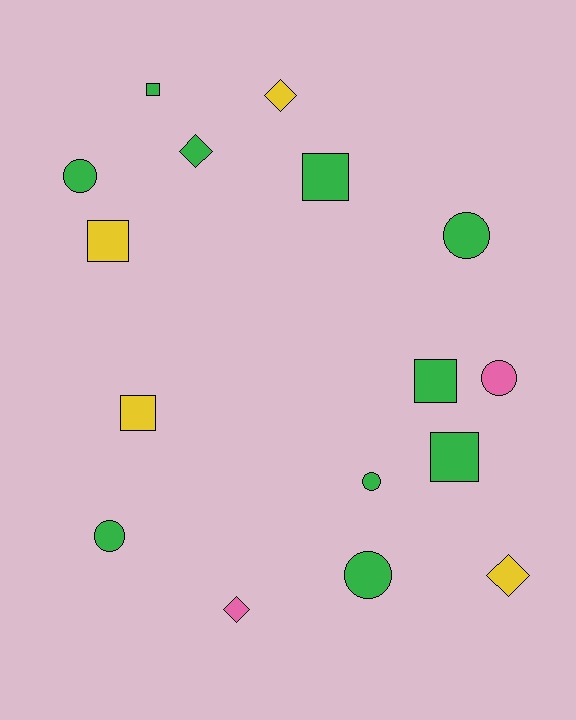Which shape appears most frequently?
Square, with 6 objects.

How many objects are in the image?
There are 16 objects.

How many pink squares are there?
There are no pink squares.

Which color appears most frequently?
Green, with 10 objects.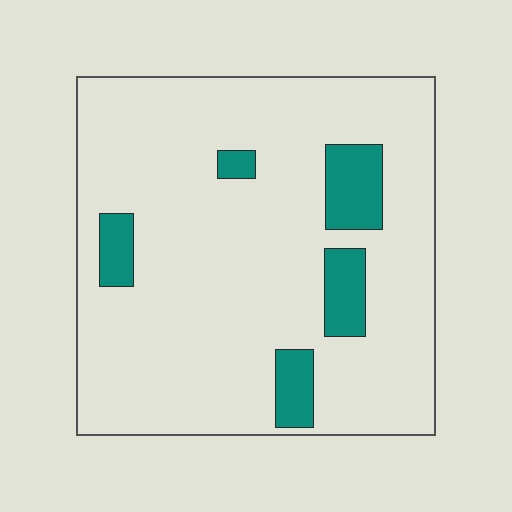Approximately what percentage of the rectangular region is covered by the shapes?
Approximately 10%.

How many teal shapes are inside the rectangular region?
5.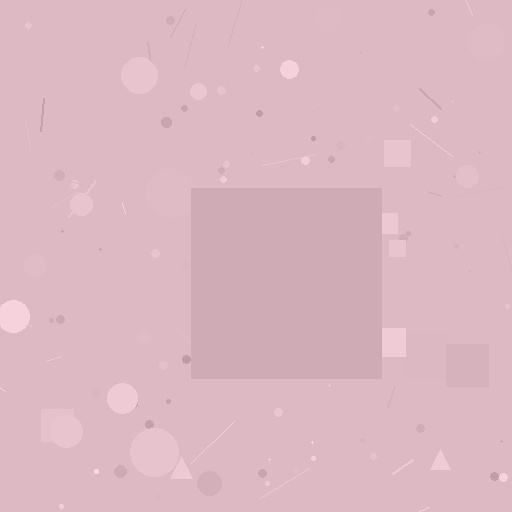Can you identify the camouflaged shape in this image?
The camouflaged shape is a square.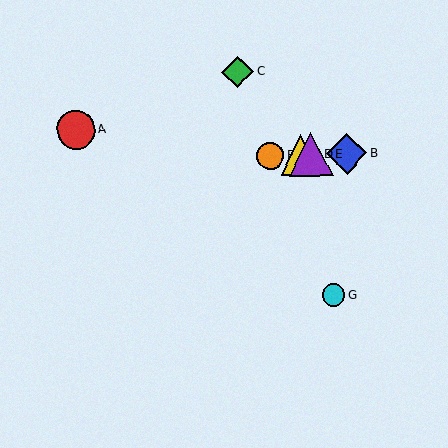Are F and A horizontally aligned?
No, F is at y≈156 and A is at y≈130.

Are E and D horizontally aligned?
Yes, both are at y≈154.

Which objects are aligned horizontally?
Objects B, D, E, F are aligned horizontally.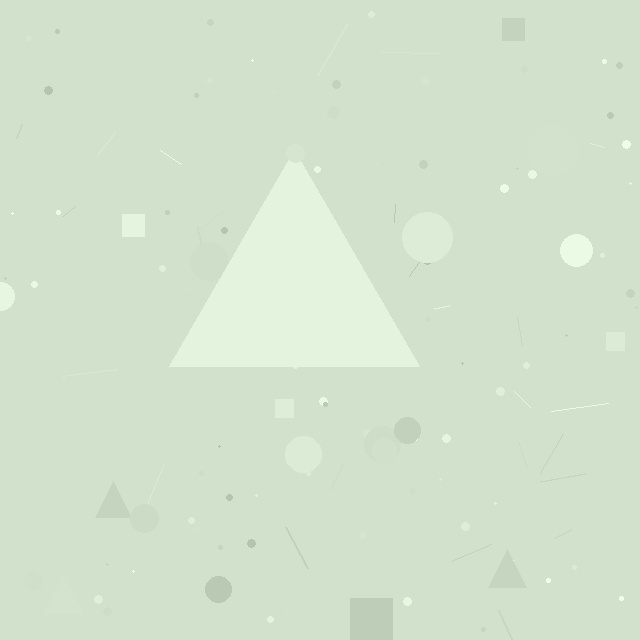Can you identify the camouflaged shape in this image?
The camouflaged shape is a triangle.